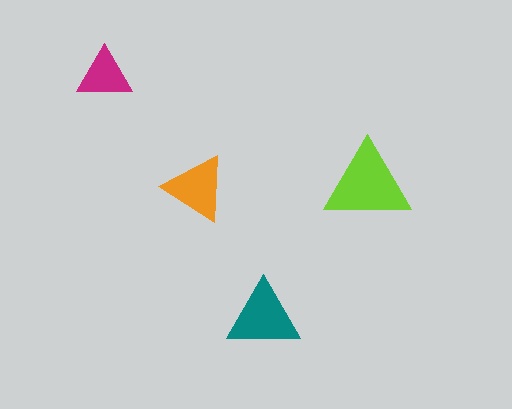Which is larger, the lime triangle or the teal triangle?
The lime one.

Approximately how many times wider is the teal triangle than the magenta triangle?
About 1.5 times wider.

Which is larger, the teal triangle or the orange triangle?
The teal one.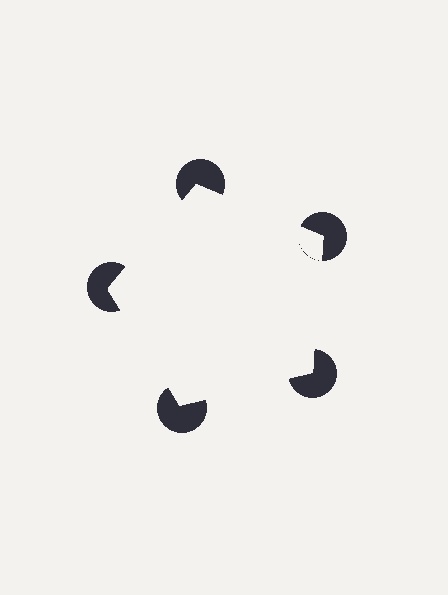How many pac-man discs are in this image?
There are 5 — one at each vertex of the illusory pentagon.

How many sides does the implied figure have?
5 sides.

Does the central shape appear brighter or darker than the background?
It typically appears slightly brighter than the background, even though no actual brightness change is drawn.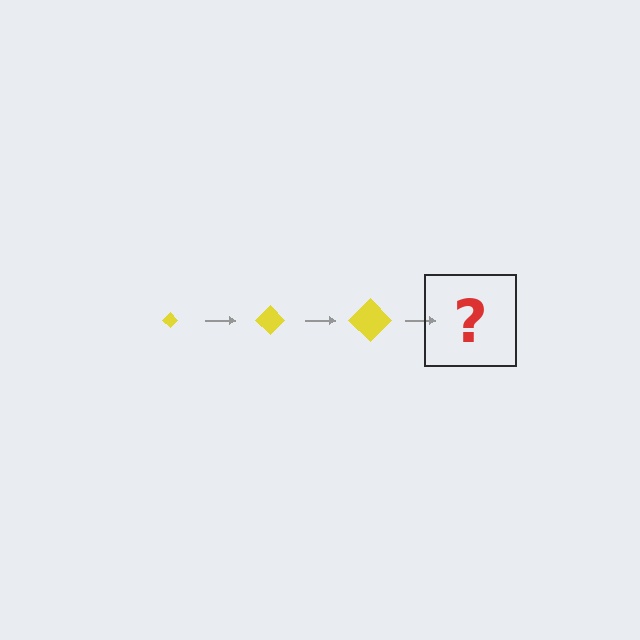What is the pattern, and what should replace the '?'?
The pattern is that the diamond gets progressively larger each step. The '?' should be a yellow diamond, larger than the previous one.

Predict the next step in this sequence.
The next step is a yellow diamond, larger than the previous one.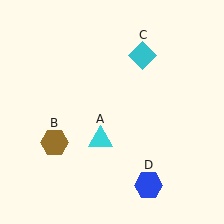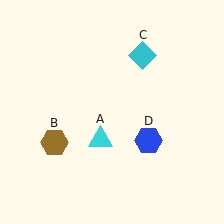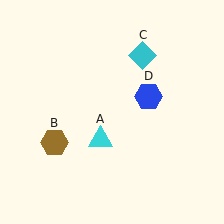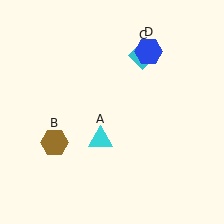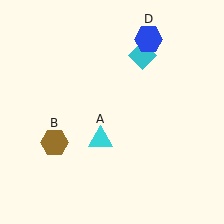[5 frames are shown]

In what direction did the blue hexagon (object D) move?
The blue hexagon (object D) moved up.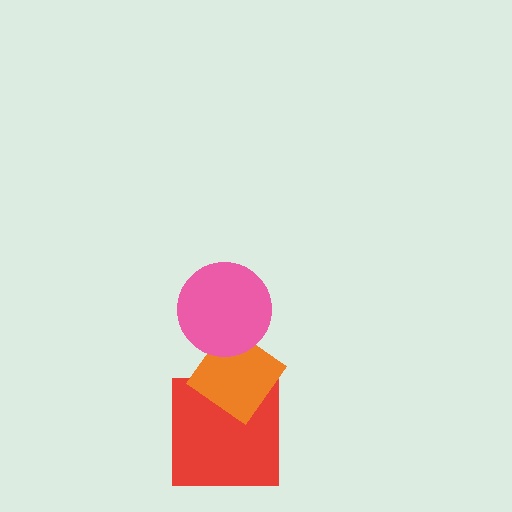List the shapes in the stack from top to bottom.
From top to bottom: the pink circle, the orange diamond, the red square.